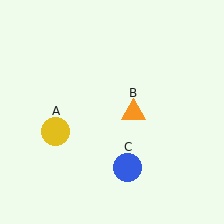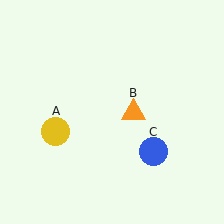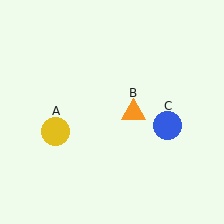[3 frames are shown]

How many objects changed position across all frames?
1 object changed position: blue circle (object C).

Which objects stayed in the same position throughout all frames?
Yellow circle (object A) and orange triangle (object B) remained stationary.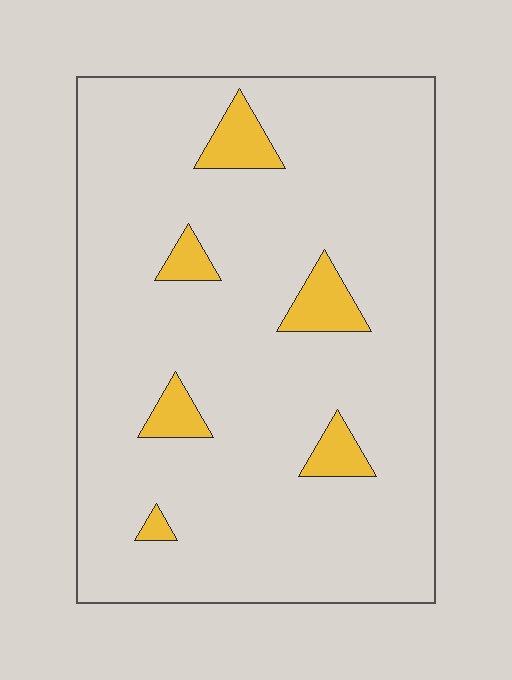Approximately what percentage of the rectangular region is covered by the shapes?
Approximately 10%.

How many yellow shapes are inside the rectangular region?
6.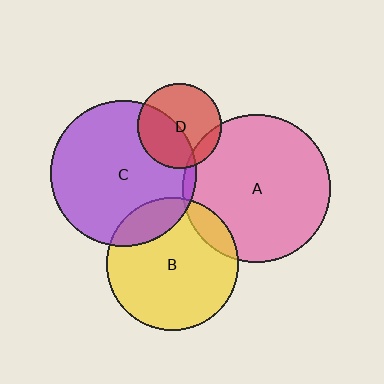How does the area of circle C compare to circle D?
Approximately 3.0 times.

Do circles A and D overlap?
Yes.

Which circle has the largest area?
Circle A (pink).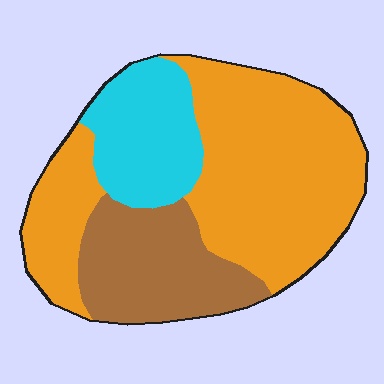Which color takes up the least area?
Cyan, at roughly 20%.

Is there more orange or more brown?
Orange.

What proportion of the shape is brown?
Brown covers about 25% of the shape.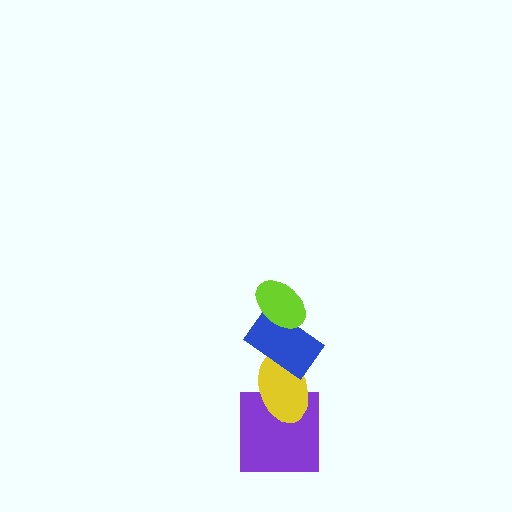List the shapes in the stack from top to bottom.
From top to bottom: the lime ellipse, the blue rectangle, the yellow ellipse, the purple square.